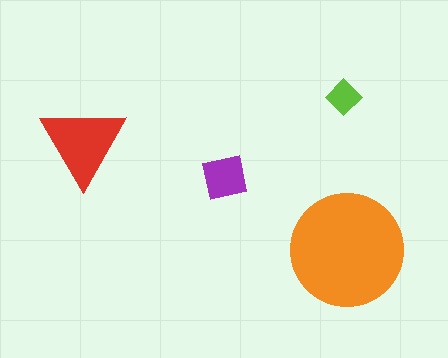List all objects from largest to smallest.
The orange circle, the red triangle, the purple square, the lime diamond.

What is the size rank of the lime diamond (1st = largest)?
4th.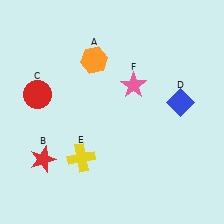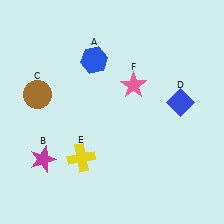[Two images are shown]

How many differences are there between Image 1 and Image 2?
There are 3 differences between the two images.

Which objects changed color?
A changed from orange to blue. B changed from red to magenta. C changed from red to brown.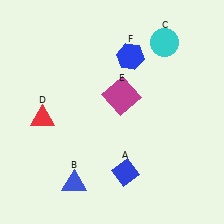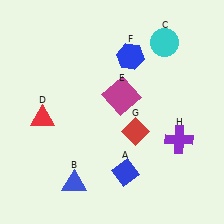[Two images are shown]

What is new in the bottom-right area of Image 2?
A purple cross (H) was added in the bottom-right area of Image 2.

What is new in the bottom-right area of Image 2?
A red diamond (G) was added in the bottom-right area of Image 2.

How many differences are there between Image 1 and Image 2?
There are 2 differences between the two images.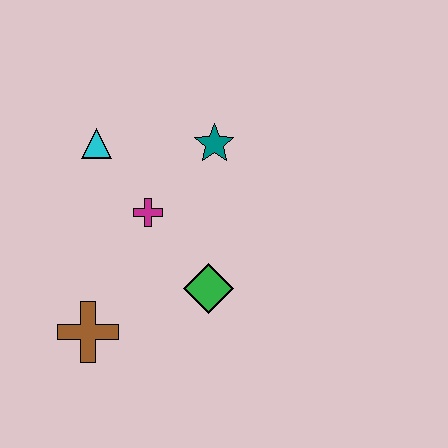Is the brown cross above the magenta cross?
No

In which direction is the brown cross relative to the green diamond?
The brown cross is to the left of the green diamond.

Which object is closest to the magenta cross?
The cyan triangle is closest to the magenta cross.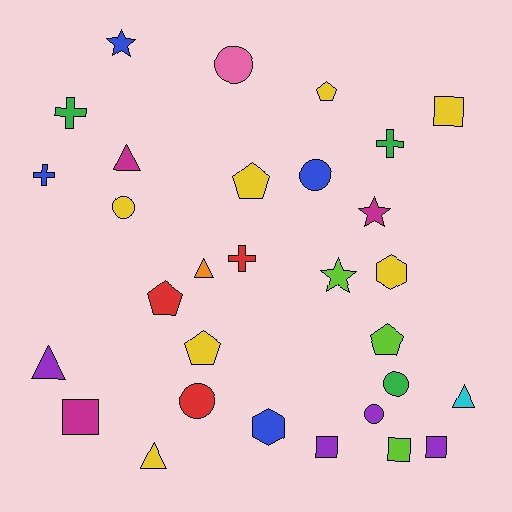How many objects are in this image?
There are 30 objects.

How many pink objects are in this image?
There is 1 pink object.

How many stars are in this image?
There are 3 stars.